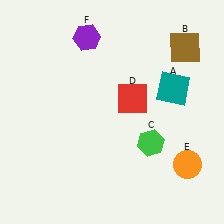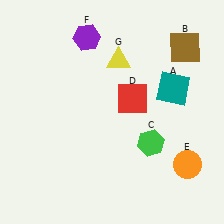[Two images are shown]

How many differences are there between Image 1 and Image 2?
There is 1 difference between the two images.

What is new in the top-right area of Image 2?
A yellow triangle (G) was added in the top-right area of Image 2.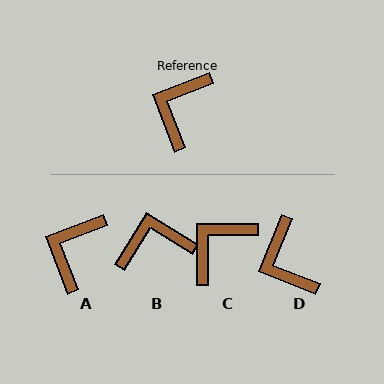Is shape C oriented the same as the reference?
No, it is off by about 21 degrees.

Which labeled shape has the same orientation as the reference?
A.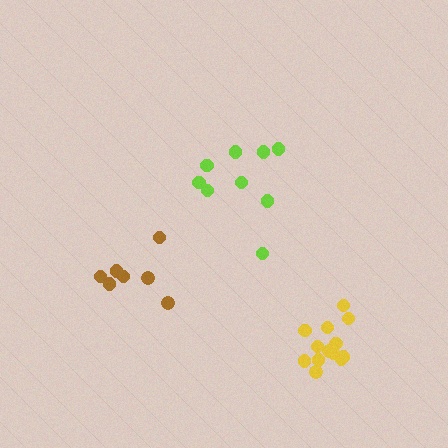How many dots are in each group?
Group 1: 9 dots, Group 2: 7 dots, Group 3: 13 dots (29 total).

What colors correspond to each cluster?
The clusters are colored: lime, brown, yellow.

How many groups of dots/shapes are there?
There are 3 groups.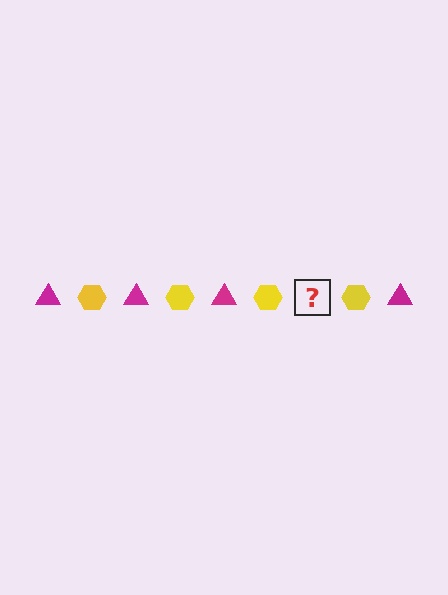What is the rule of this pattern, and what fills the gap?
The rule is that the pattern alternates between magenta triangle and yellow hexagon. The gap should be filled with a magenta triangle.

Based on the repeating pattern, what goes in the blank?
The blank should be a magenta triangle.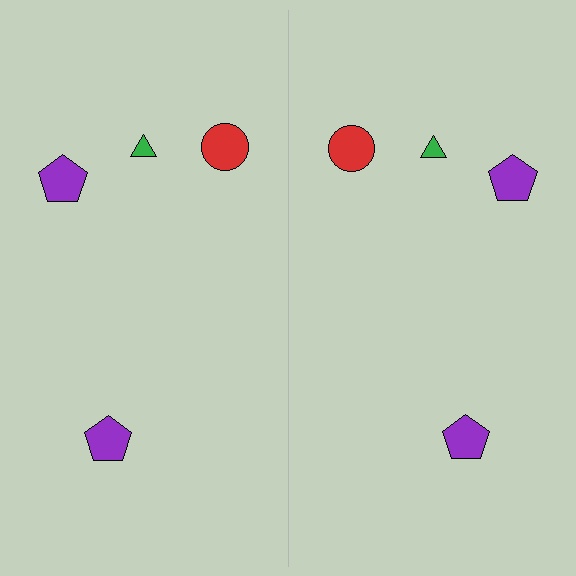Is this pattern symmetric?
Yes, this pattern has bilateral (reflection) symmetry.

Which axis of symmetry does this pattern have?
The pattern has a vertical axis of symmetry running through the center of the image.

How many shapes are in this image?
There are 8 shapes in this image.